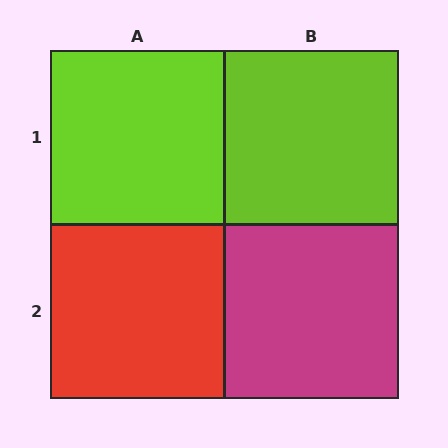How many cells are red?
1 cell is red.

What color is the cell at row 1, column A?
Lime.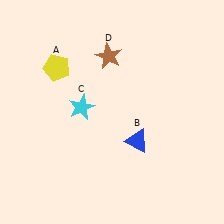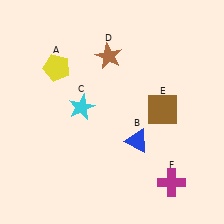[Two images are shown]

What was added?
A brown square (E), a magenta cross (F) were added in Image 2.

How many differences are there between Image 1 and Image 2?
There are 2 differences between the two images.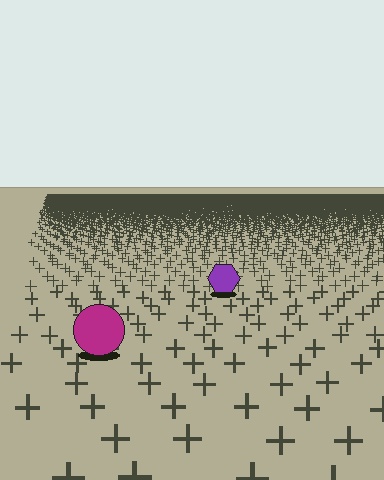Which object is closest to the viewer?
The magenta circle is closest. The texture marks near it are larger and more spread out.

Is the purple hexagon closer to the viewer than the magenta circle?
No. The magenta circle is closer — you can tell from the texture gradient: the ground texture is coarser near it.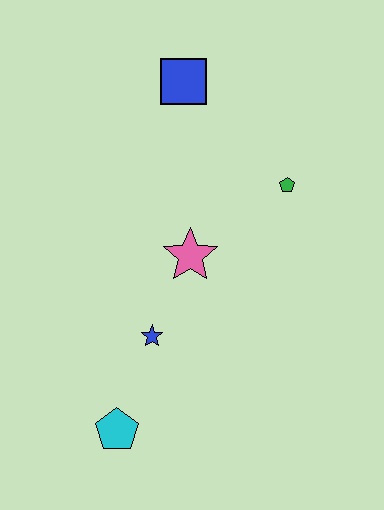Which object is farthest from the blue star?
The blue square is farthest from the blue star.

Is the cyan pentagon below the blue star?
Yes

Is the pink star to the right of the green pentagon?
No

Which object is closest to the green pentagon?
The pink star is closest to the green pentagon.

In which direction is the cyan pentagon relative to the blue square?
The cyan pentagon is below the blue square.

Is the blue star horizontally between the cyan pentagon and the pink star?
Yes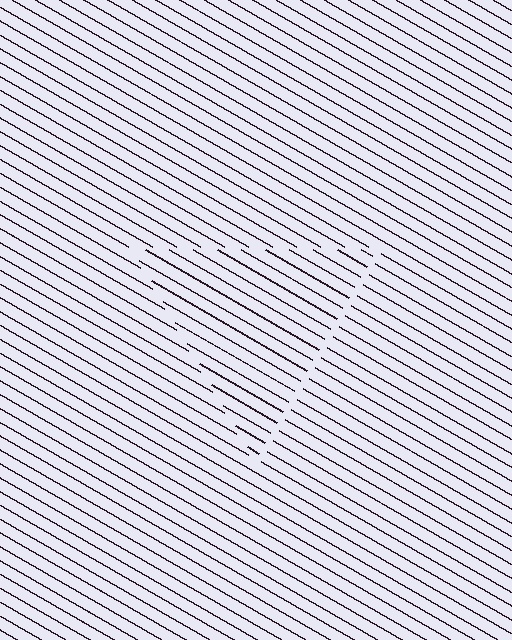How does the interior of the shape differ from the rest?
The interior of the shape contains the same grating, shifted by half a period — the contour is defined by the phase discontinuity where line-ends from the inner and outer gratings abut.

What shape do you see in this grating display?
An illusory triangle. The interior of the shape contains the same grating, shifted by half a period — the contour is defined by the phase discontinuity where line-ends from the inner and outer gratings abut.